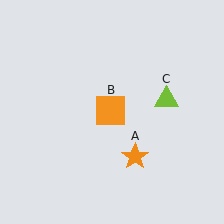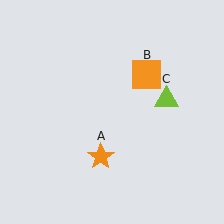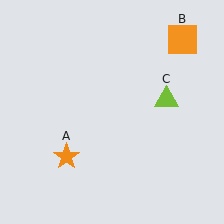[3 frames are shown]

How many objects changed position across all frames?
2 objects changed position: orange star (object A), orange square (object B).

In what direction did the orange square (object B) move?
The orange square (object B) moved up and to the right.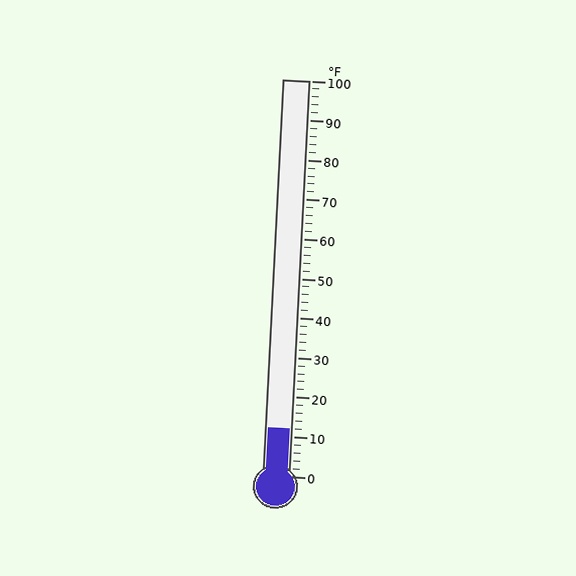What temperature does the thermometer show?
The thermometer shows approximately 12°F.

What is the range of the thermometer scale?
The thermometer scale ranges from 0°F to 100°F.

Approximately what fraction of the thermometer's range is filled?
The thermometer is filled to approximately 10% of its range.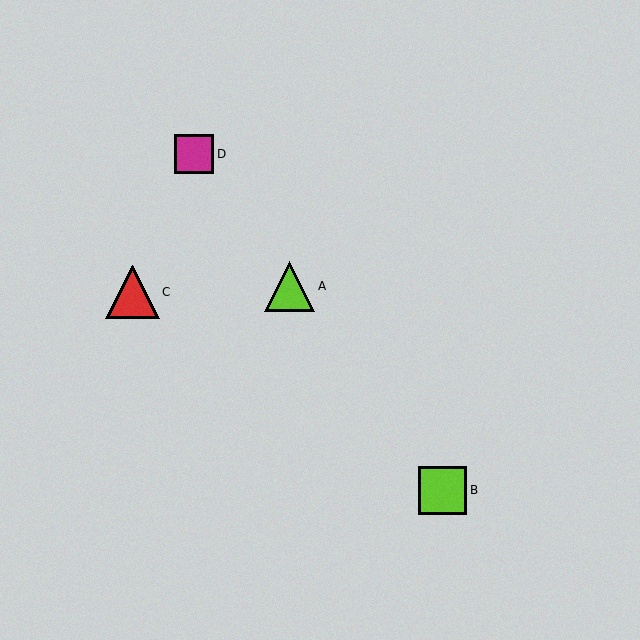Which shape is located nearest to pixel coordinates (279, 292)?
The lime triangle (labeled A) at (290, 286) is nearest to that location.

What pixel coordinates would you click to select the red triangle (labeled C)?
Click at (133, 292) to select the red triangle C.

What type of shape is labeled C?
Shape C is a red triangle.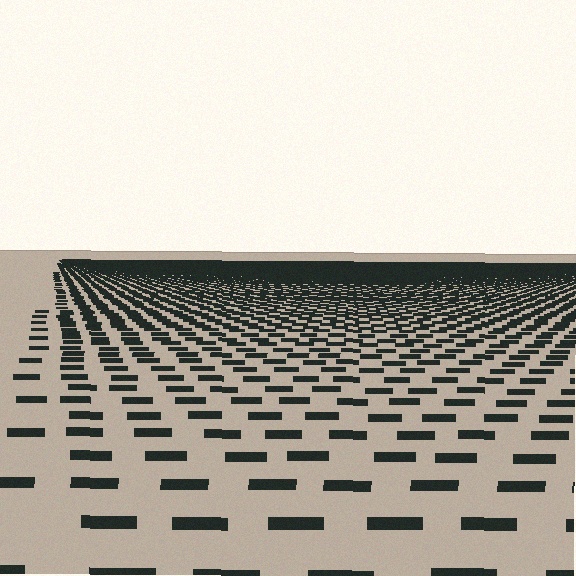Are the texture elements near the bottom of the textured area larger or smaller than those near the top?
Larger. Near the bottom, elements are closer to the viewer and appear at a bigger on-screen size.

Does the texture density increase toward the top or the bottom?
Density increases toward the top.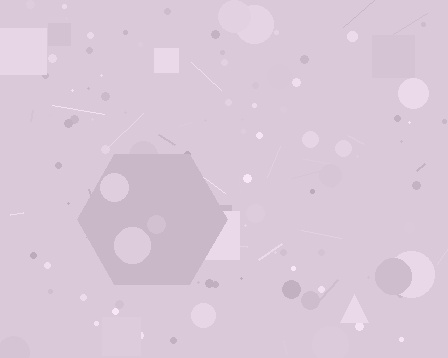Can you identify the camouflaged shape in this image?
The camouflaged shape is a hexagon.